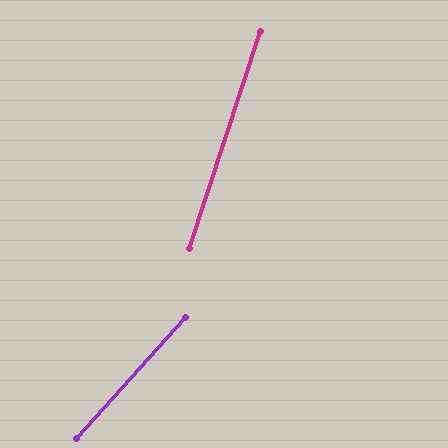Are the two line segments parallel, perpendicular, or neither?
Neither parallel nor perpendicular — they differ by about 24°.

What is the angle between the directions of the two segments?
Approximately 24 degrees.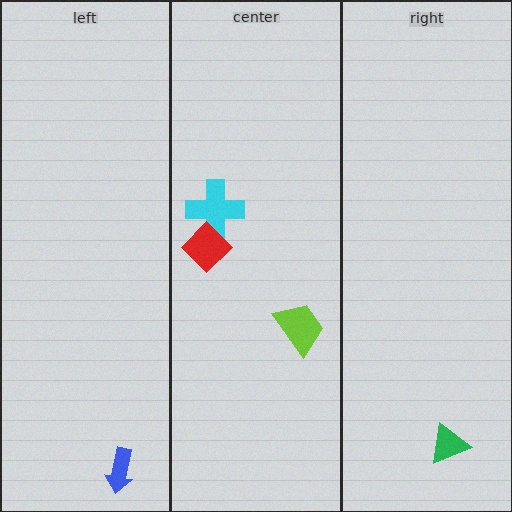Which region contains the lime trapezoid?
The center region.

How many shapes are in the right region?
1.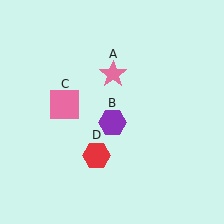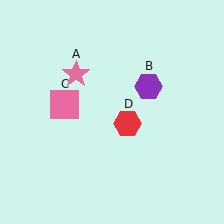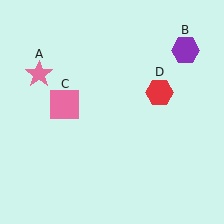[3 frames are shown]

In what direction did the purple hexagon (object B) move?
The purple hexagon (object B) moved up and to the right.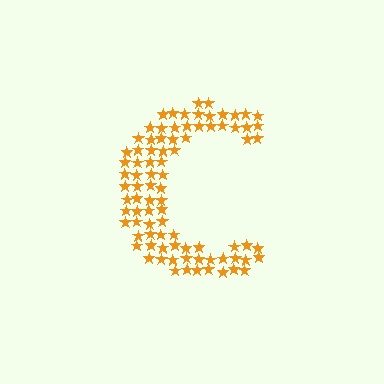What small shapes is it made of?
It is made of small stars.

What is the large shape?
The large shape is the letter C.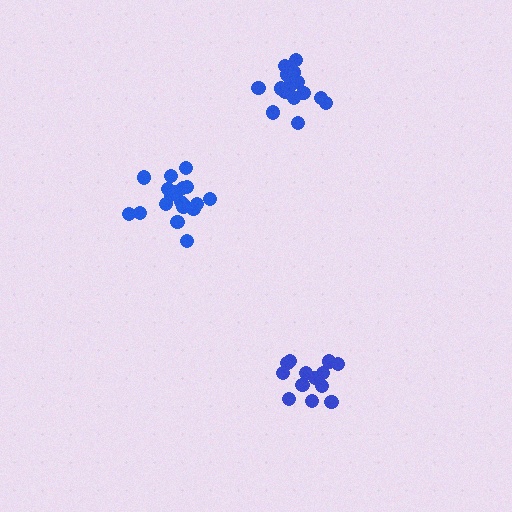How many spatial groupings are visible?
There are 3 spatial groupings.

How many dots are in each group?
Group 1: 14 dots, Group 2: 20 dots, Group 3: 15 dots (49 total).